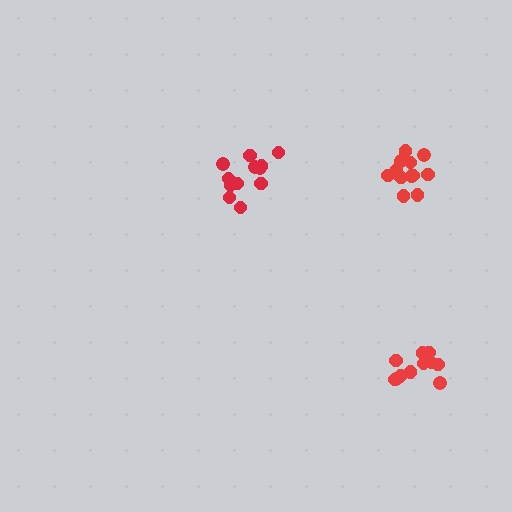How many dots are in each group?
Group 1: 12 dots, Group 2: 12 dots, Group 3: 11 dots (35 total).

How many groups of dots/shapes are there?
There are 3 groups.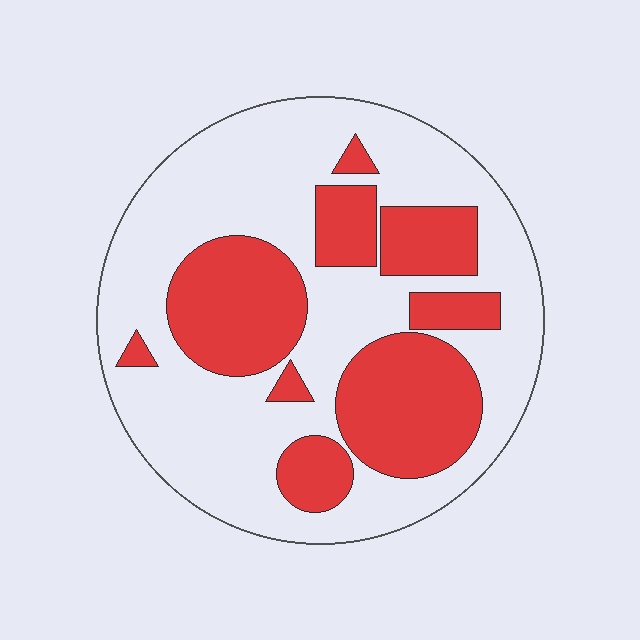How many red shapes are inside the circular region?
9.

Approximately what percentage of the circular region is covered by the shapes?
Approximately 35%.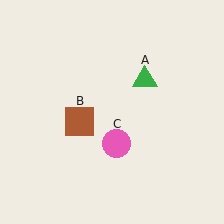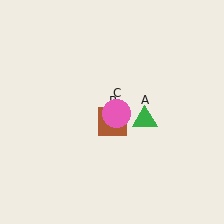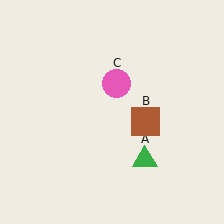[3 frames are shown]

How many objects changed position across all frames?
3 objects changed position: green triangle (object A), brown square (object B), pink circle (object C).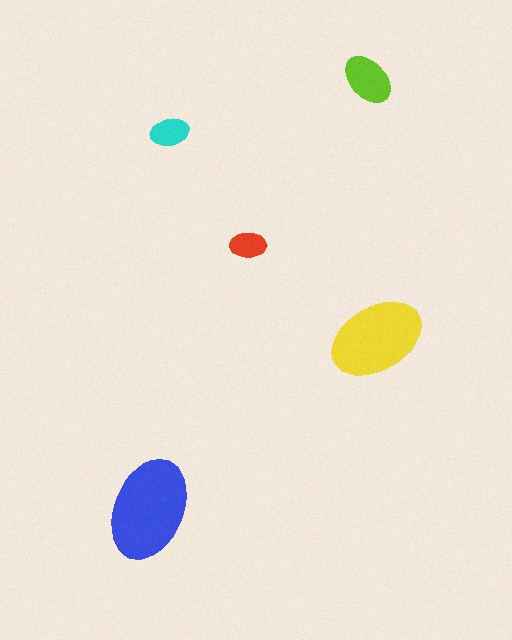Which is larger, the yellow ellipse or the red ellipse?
The yellow one.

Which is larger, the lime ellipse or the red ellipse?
The lime one.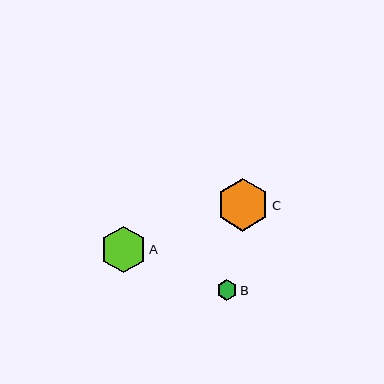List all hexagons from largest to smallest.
From largest to smallest: C, A, B.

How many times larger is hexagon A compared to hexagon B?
Hexagon A is approximately 2.2 times the size of hexagon B.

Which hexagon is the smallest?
Hexagon B is the smallest with a size of approximately 21 pixels.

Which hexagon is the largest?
Hexagon C is the largest with a size of approximately 53 pixels.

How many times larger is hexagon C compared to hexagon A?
Hexagon C is approximately 1.1 times the size of hexagon A.